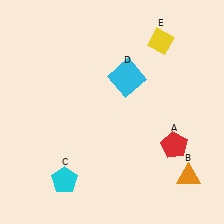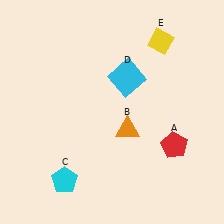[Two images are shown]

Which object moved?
The orange triangle (B) moved left.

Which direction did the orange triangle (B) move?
The orange triangle (B) moved left.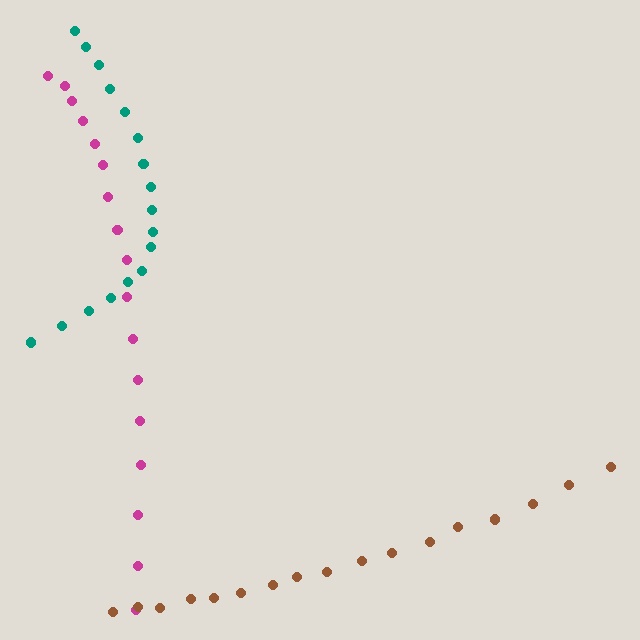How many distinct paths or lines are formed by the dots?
There are 3 distinct paths.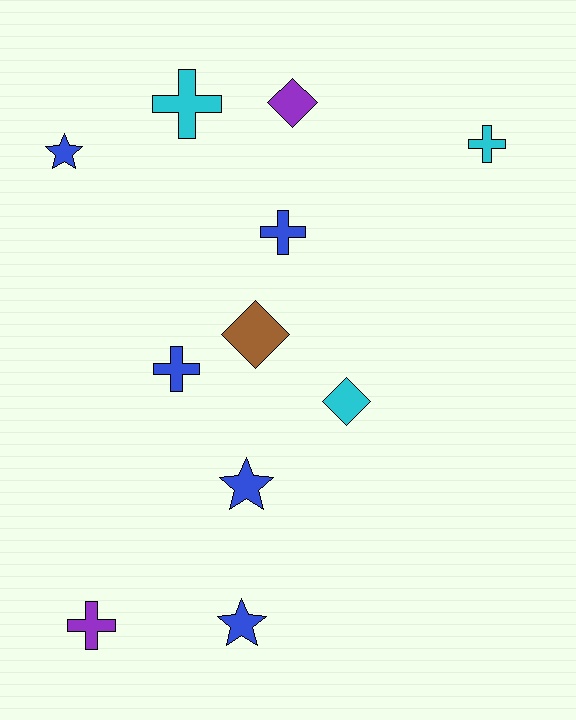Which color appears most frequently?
Blue, with 5 objects.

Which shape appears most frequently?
Cross, with 5 objects.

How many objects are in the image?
There are 11 objects.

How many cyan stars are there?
There are no cyan stars.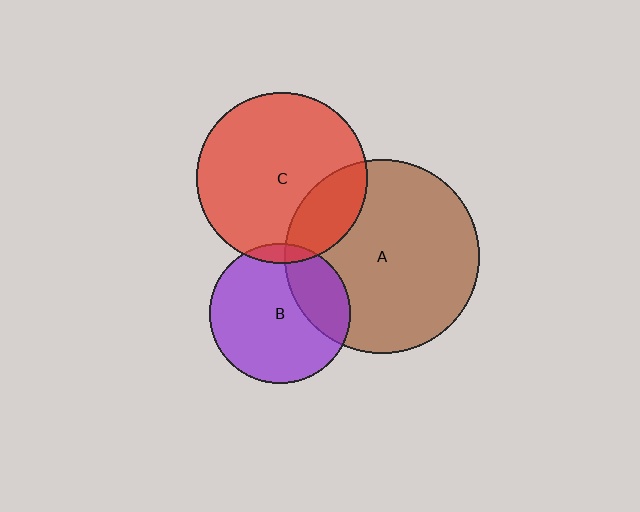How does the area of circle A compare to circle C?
Approximately 1.3 times.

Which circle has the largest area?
Circle A (brown).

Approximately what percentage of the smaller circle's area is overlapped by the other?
Approximately 5%.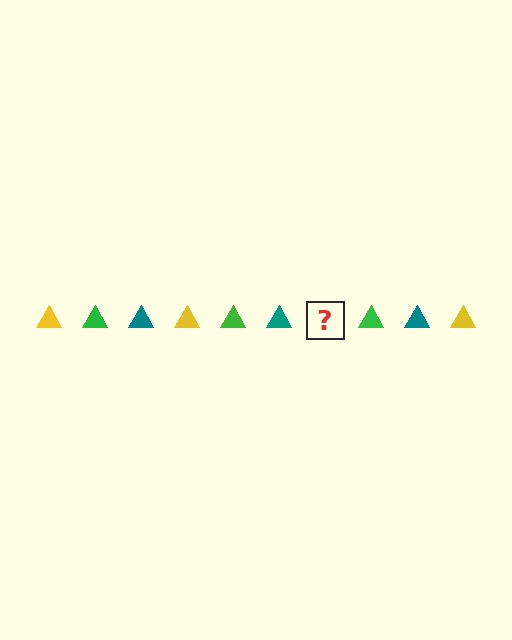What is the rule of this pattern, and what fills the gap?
The rule is that the pattern cycles through yellow, green, teal triangles. The gap should be filled with a yellow triangle.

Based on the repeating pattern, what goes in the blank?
The blank should be a yellow triangle.